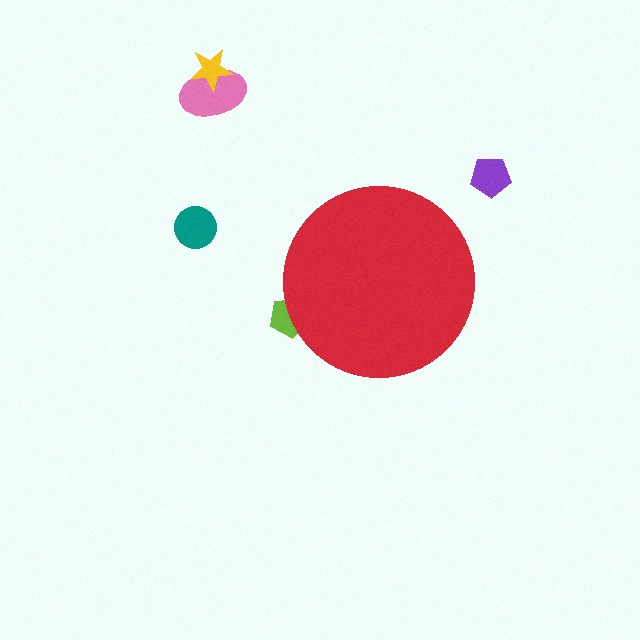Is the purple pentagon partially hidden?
No, the purple pentagon is fully visible.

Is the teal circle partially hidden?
No, the teal circle is fully visible.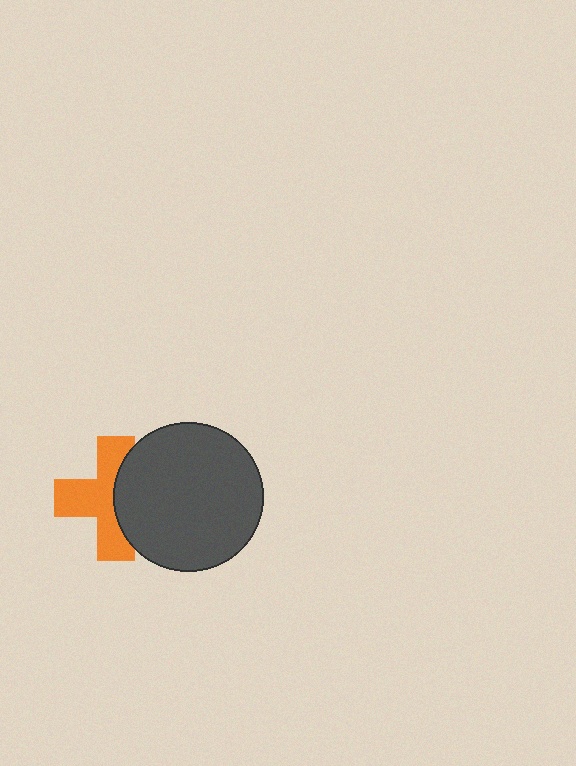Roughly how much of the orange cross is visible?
About half of it is visible (roughly 59%).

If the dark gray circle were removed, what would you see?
You would see the complete orange cross.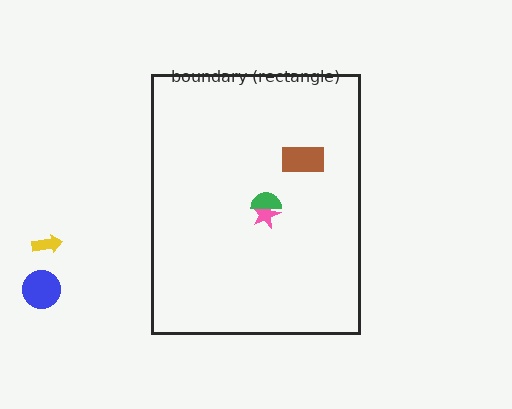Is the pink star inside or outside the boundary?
Inside.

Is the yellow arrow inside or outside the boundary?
Outside.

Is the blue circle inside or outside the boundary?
Outside.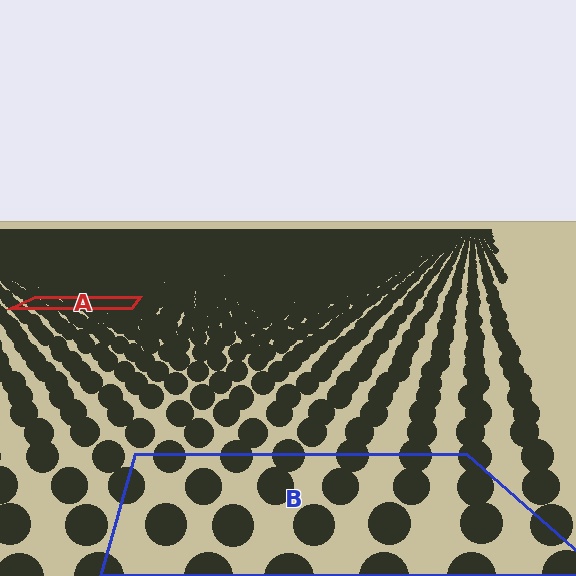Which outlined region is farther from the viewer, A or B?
Region A is farther from the viewer — the texture elements inside it appear smaller and more densely packed.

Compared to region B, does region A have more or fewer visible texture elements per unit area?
Region A has more texture elements per unit area — they are packed more densely because it is farther away.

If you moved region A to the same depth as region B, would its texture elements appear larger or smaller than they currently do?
They would appear larger. At a closer depth, the same texture elements are projected at a bigger on-screen size.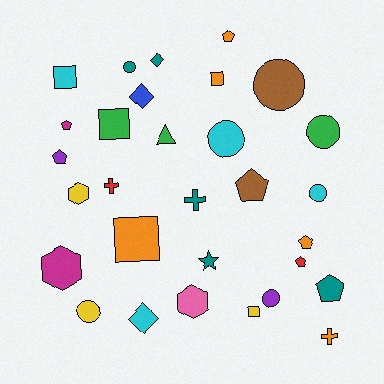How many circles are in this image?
There are 7 circles.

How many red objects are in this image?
There are 2 red objects.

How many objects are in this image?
There are 30 objects.